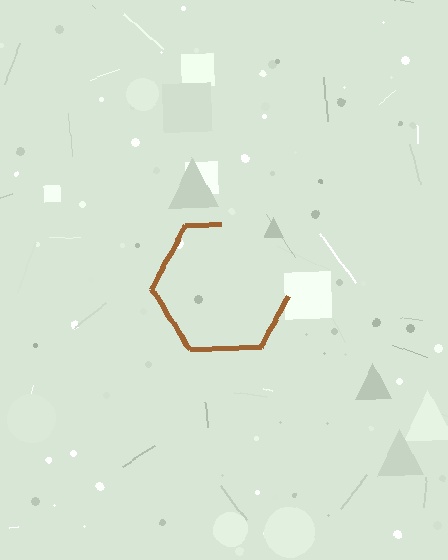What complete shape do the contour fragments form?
The contour fragments form a hexagon.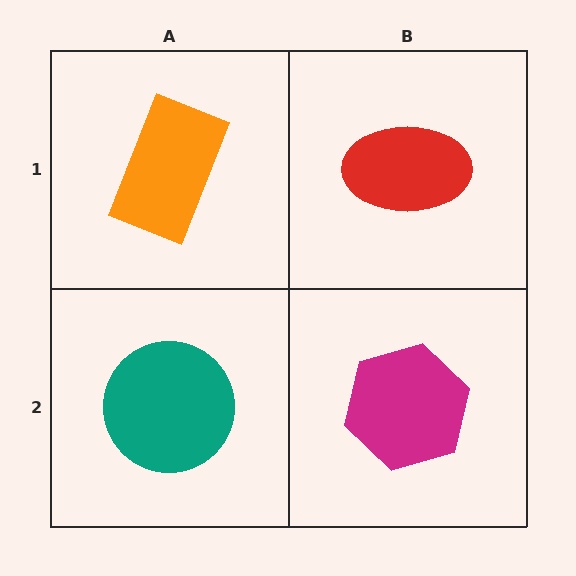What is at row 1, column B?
A red ellipse.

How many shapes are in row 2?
2 shapes.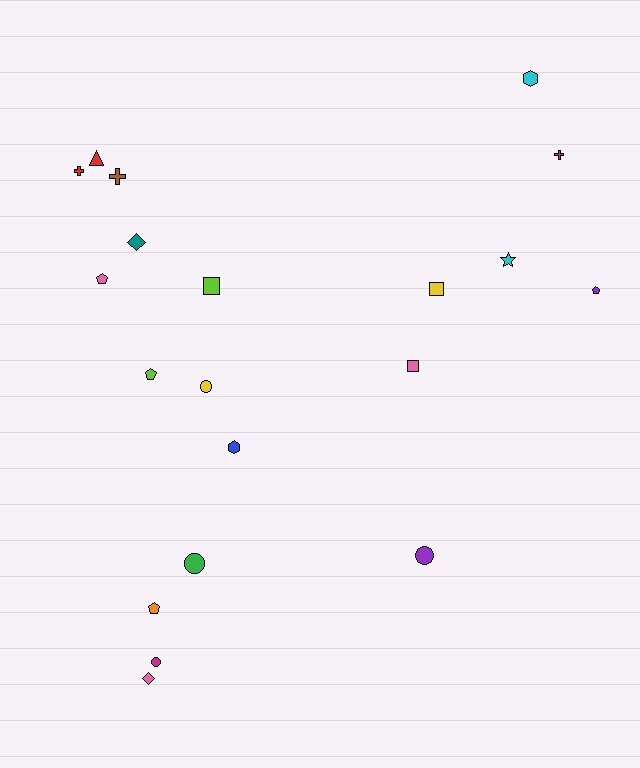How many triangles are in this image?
There is 1 triangle.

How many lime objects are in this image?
There are 2 lime objects.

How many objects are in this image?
There are 20 objects.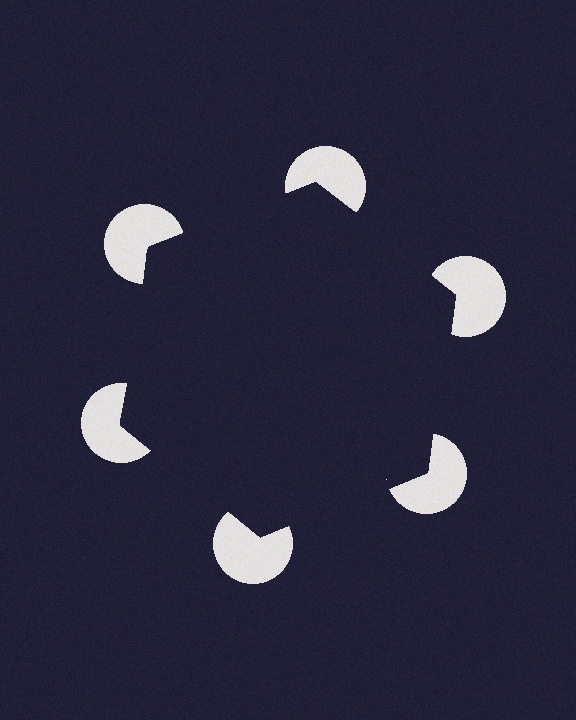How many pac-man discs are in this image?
There are 6 — one at each vertex of the illusory hexagon.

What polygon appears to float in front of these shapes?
An illusory hexagon — its edges are inferred from the aligned wedge cuts in the pac-man discs, not physically drawn.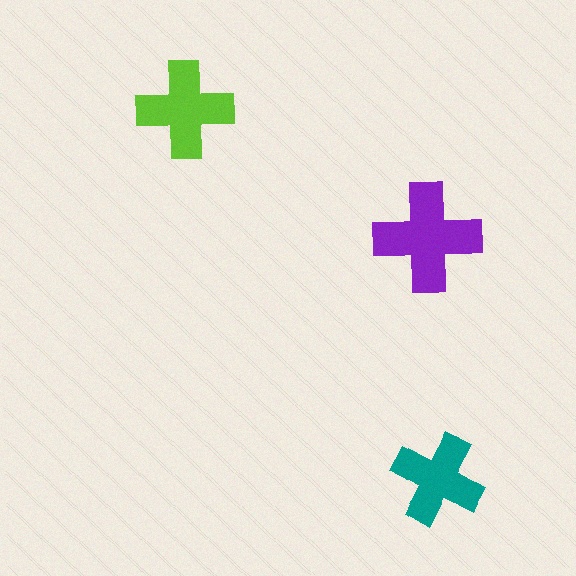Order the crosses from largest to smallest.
the purple one, the lime one, the teal one.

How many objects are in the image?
There are 3 objects in the image.